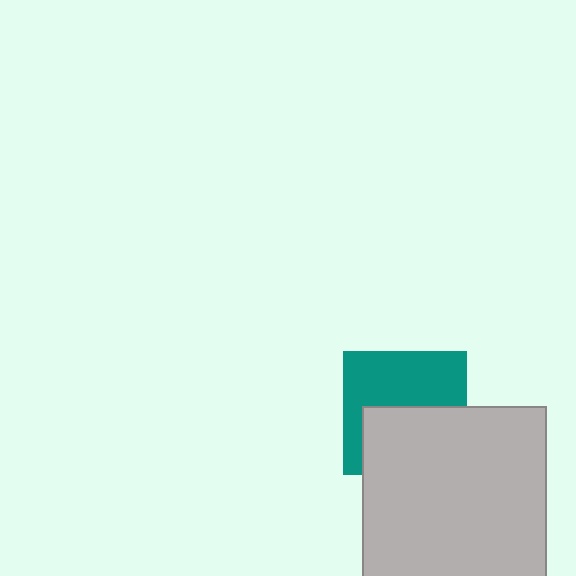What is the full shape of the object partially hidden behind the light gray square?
The partially hidden object is a teal square.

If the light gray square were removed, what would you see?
You would see the complete teal square.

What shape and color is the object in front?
The object in front is a light gray square.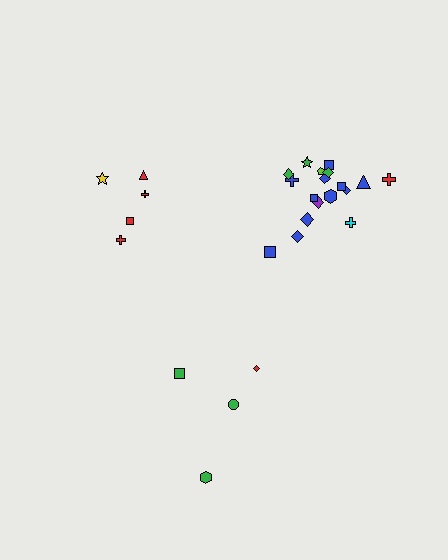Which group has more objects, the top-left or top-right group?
The top-right group.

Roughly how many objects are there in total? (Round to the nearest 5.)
Roughly 25 objects in total.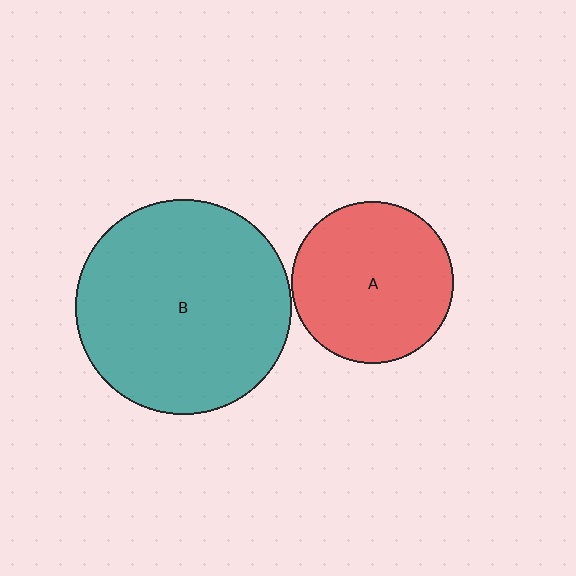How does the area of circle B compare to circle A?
Approximately 1.8 times.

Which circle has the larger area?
Circle B (teal).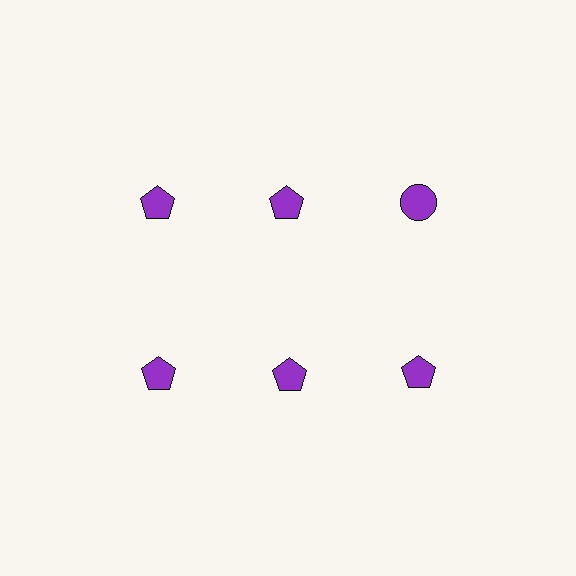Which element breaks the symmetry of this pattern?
The purple circle in the top row, center column breaks the symmetry. All other shapes are purple pentagons.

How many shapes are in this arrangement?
There are 6 shapes arranged in a grid pattern.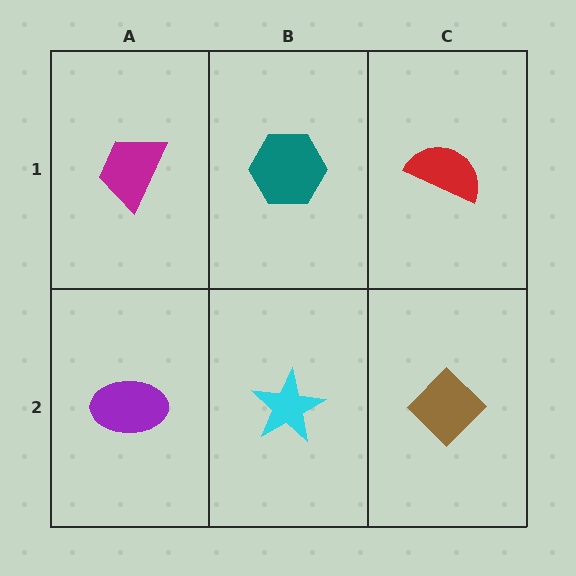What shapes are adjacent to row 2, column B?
A teal hexagon (row 1, column B), a purple ellipse (row 2, column A), a brown diamond (row 2, column C).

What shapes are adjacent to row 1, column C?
A brown diamond (row 2, column C), a teal hexagon (row 1, column B).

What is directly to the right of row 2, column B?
A brown diamond.